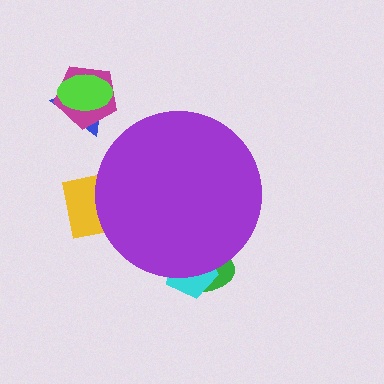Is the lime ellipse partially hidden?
No, the lime ellipse is fully visible.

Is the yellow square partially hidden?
Yes, the yellow square is partially hidden behind the purple circle.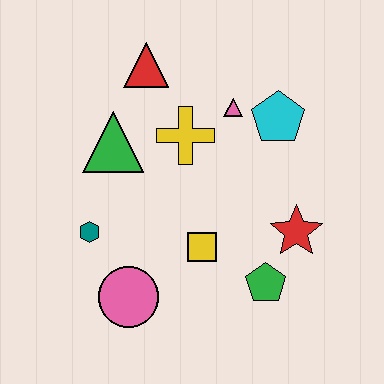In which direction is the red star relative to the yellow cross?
The red star is to the right of the yellow cross.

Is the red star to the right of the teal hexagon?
Yes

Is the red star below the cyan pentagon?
Yes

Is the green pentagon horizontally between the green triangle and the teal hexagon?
No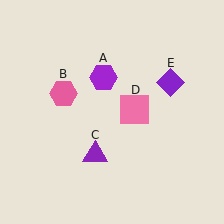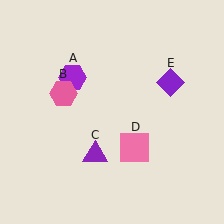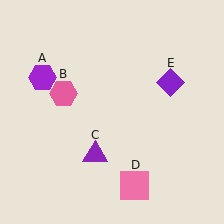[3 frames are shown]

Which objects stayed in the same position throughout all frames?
Pink hexagon (object B) and purple triangle (object C) and purple diamond (object E) remained stationary.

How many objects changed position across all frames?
2 objects changed position: purple hexagon (object A), pink square (object D).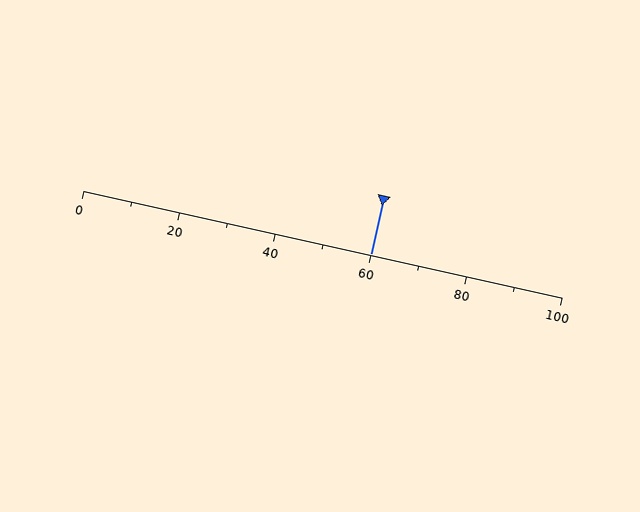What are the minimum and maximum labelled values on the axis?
The axis runs from 0 to 100.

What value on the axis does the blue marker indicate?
The marker indicates approximately 60.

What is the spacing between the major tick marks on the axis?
The major ticks are spaced 20 apart.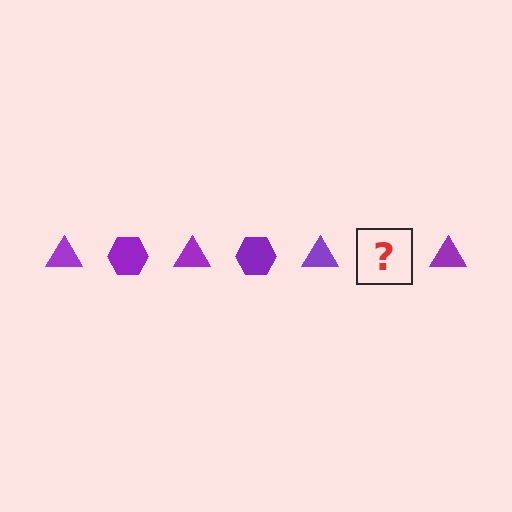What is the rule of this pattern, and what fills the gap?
The rule is that the pattern cycles through triangle, hexagon shapes in purple. The gap should be filled with a purple hexagon.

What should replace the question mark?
The question mark should be replaced with a purple hexagon.